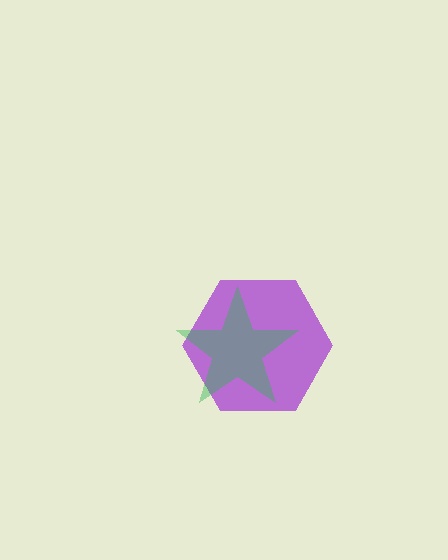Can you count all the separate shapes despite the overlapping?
Yes, there are 2 separate shapes.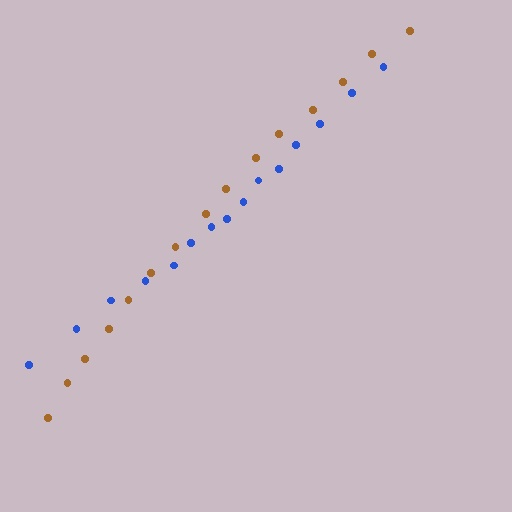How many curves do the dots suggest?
There are 2 distinct paths.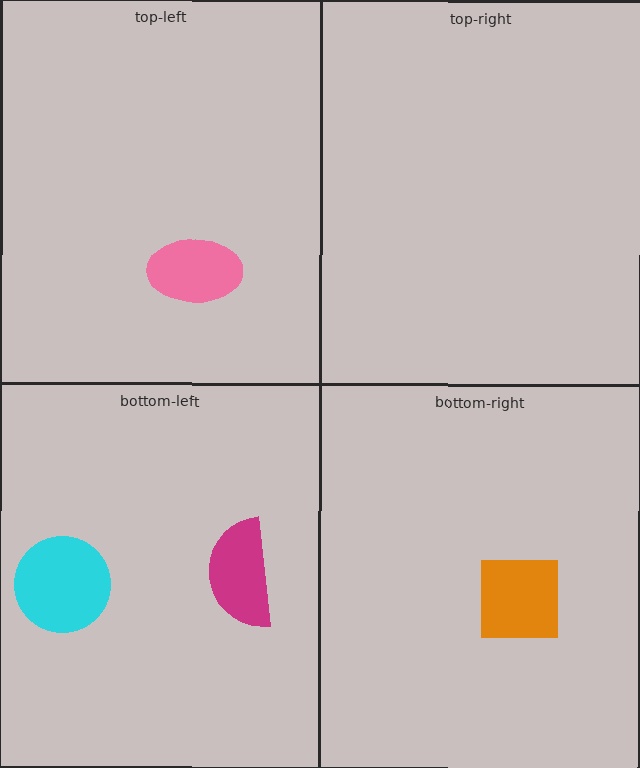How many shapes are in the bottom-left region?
2.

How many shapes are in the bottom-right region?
1.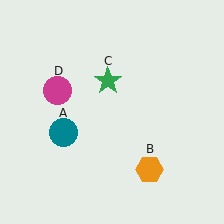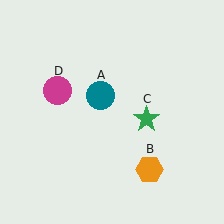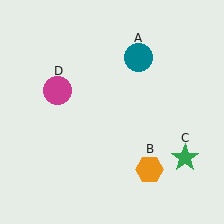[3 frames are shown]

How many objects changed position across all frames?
2 objects changed position: teal circle (object A), green star (object C).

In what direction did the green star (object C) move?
The green star (object C) moved down and to the right.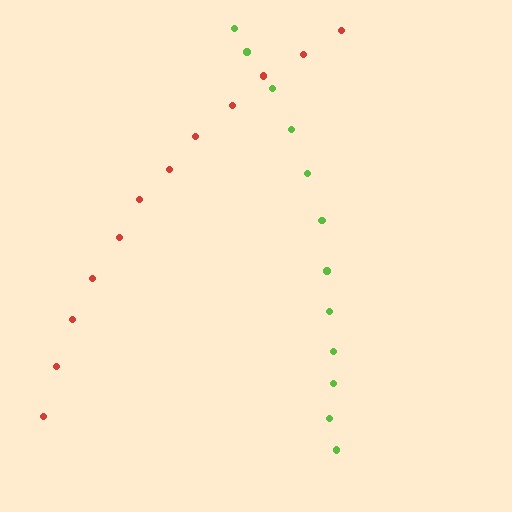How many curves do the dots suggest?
There are 2 distinct paths.